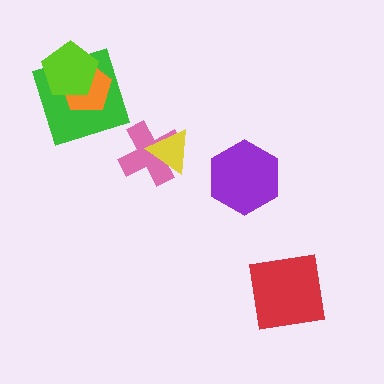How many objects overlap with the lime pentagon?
2 objects overlap with the lime pentagon.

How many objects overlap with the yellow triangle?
1 object overlaps with the yellow triangle.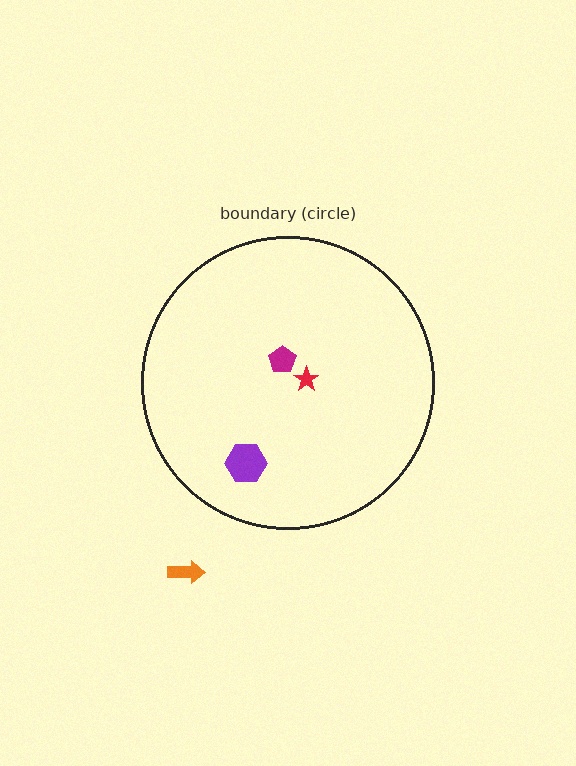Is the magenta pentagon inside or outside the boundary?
Inside.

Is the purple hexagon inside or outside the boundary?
Inside.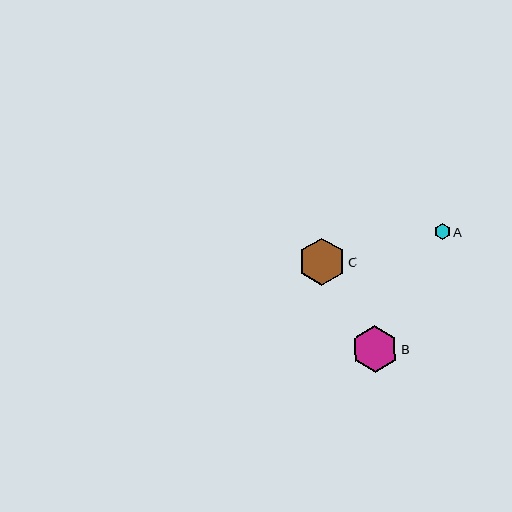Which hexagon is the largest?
Hexagon C is the largest with a size of approximately 47 pixels.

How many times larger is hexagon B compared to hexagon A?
Hexagon B is approximately 3.0 times the size of hexagon A.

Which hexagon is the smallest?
Hexagon A is the smallest with a size of approximately 16 pixels.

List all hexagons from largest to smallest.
From largest to smallest: C, B, A.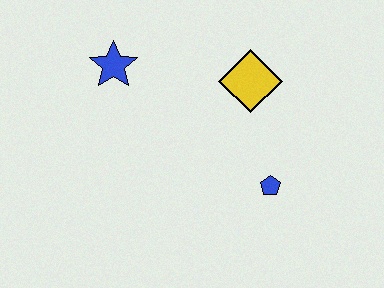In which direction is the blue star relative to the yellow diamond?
The blue star is to the left of the yellow diamond.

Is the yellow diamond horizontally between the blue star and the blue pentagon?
Yes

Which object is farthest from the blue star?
The blue pentagon is farthest from the blue star.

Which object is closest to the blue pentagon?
The yellow diamond is closest to the blue pentagon.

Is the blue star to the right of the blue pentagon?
No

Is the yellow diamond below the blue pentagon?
No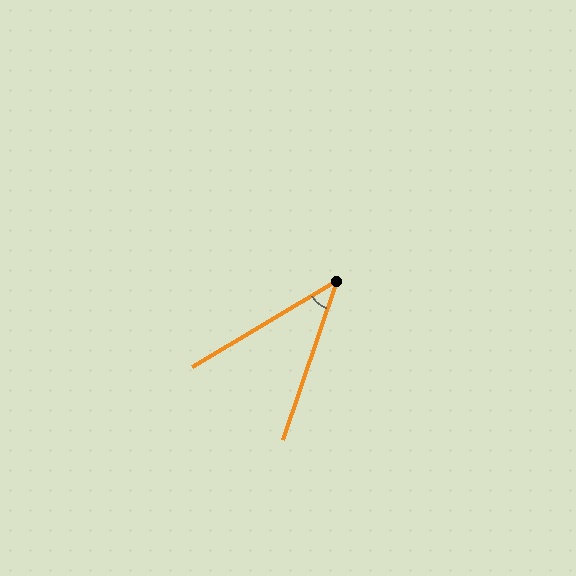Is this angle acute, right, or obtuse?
It is acute.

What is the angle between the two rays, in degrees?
Approximately 40 degrees.